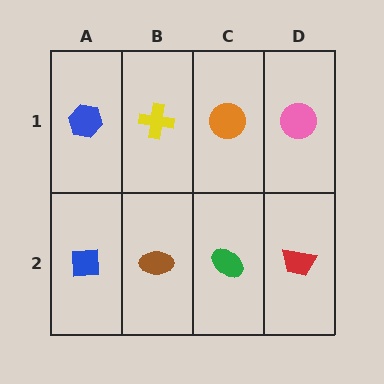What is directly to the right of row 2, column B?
A green ellipse.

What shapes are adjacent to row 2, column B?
A yellow cross (row 1, column B), a blue square (row 2, column A), a green ellipse (row 2, column C).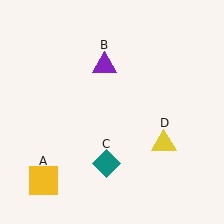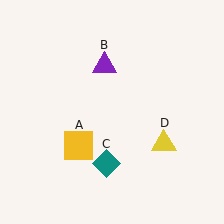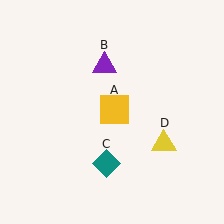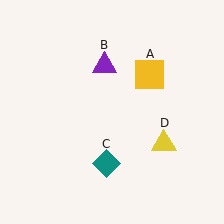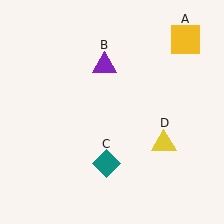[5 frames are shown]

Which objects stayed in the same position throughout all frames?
Purple triangle (object B) and teal diamond (object C) and yellow triangle (object D) remained stationary.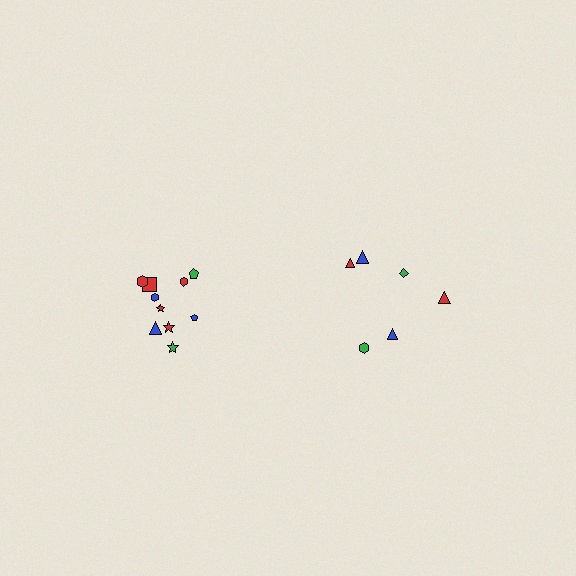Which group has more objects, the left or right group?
The left group.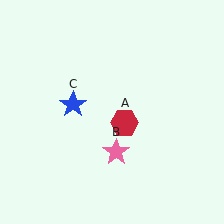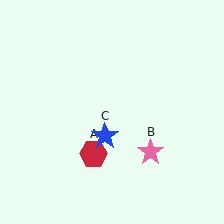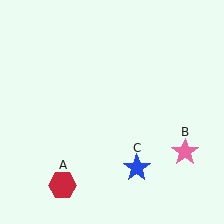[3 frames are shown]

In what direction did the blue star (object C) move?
The blue star (object C) moved down and to the right.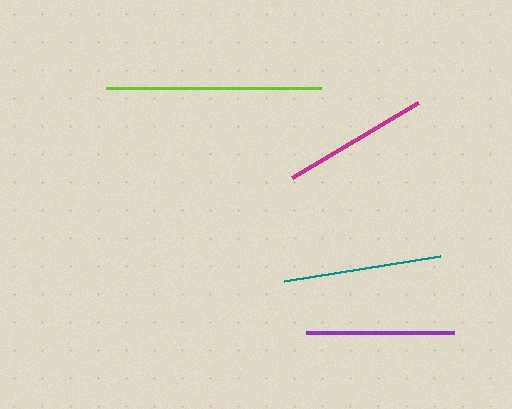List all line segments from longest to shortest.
From longest to shortest: lime, teal, purple, magenta.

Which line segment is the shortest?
The magenta line is the shortest at approximately 147 pixels.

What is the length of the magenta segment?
The magenta segment is approximately 147 pixels long.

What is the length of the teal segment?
The teal segment is approximately 157 pixels long.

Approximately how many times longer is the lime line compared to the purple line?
The lime line is approximately 1.4 times the length of the purple line.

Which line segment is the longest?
The lime line is the longest at approximately 215 pixels.